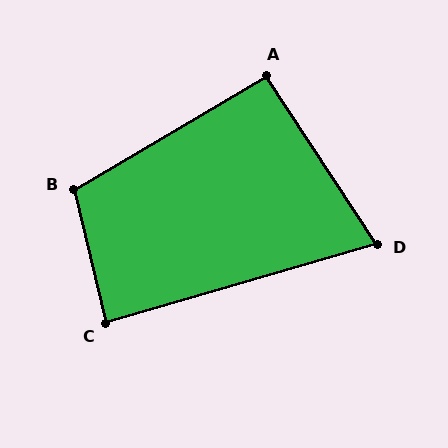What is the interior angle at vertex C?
Approximately 87 degrees (approximately right).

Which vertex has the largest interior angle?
B, at approximately 107 degrees.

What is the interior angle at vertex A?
Approximately 93 degrees (approximately right).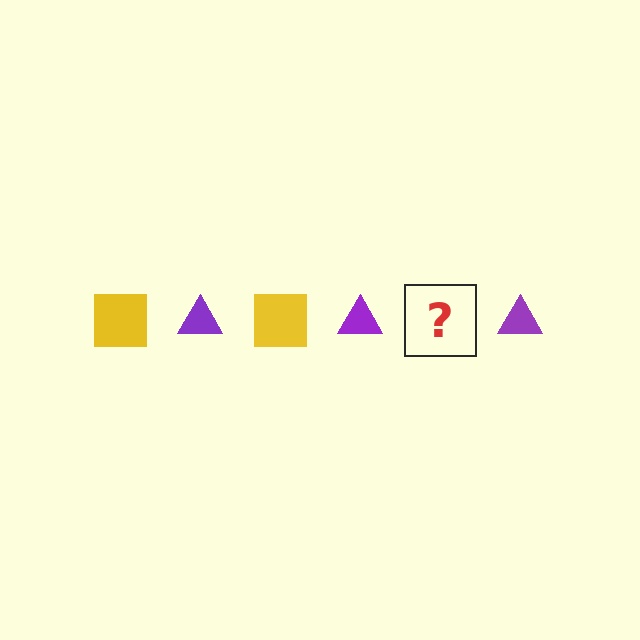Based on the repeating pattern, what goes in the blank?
The blank should be a yellow square.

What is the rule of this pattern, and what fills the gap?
The rule is that the pattern alternates between yellow square and purple triangle. The gap should be filled with a yellow square.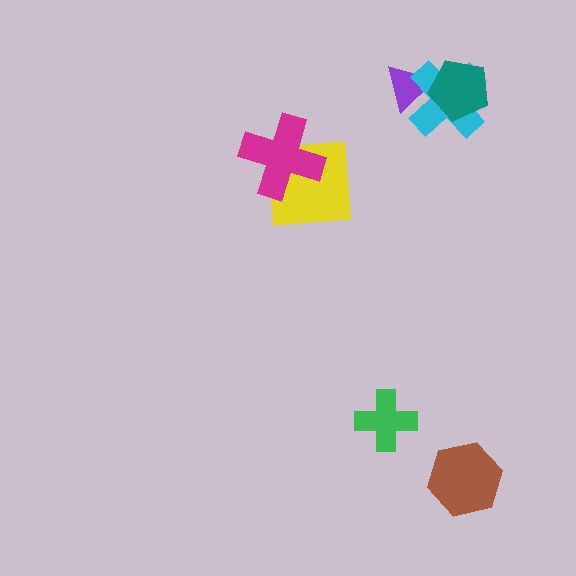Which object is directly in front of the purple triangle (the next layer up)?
The cyan cross is directly in front of the purple triangle.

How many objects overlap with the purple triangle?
2 objects overlap with the purple triangle.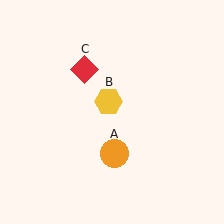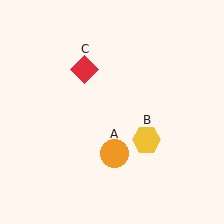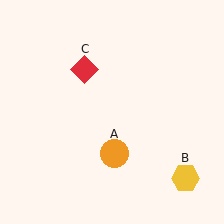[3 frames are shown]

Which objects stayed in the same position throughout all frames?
Orange circle (object A) and red diamond (object C) remained stationary.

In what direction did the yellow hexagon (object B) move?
The yellow hexagon (object B) moved down and to the right.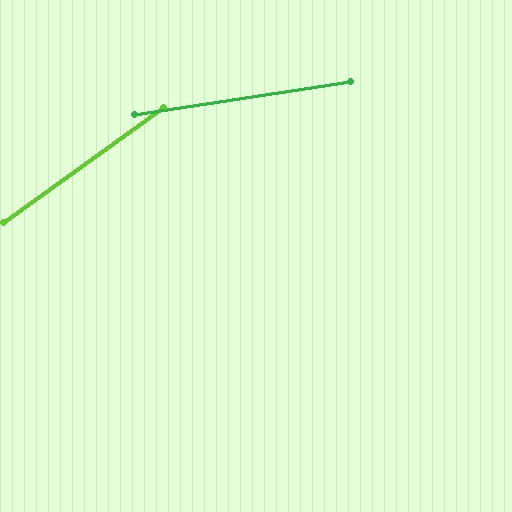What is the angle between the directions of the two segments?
Approximately 27 degrees.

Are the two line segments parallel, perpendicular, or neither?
Neither parallel nor perpendicular — they differ by about 27°.